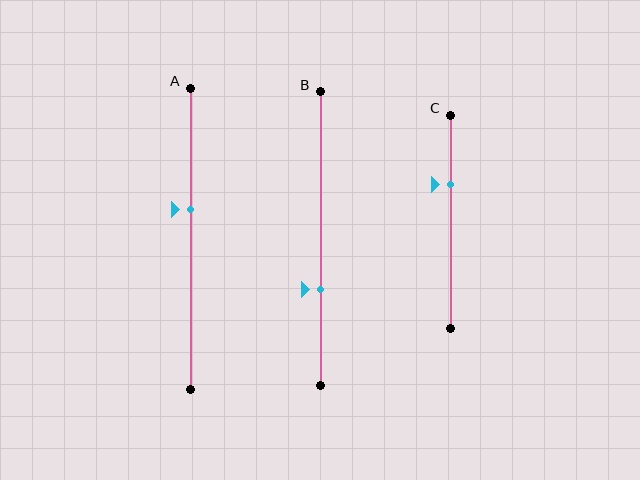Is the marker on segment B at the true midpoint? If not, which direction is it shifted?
No, the marker on segment B is shifted downward by about 18% of the segment length.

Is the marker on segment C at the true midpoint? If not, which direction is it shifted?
No, the marker on segment C is shifted upward by about 18% of the segment length.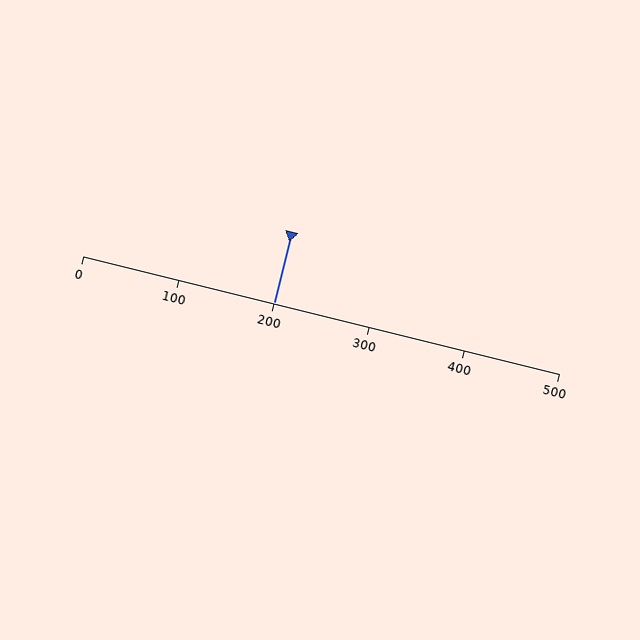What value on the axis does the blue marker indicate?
The marker indicates approximately 200.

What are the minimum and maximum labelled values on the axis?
The axis runs from 0 to 500.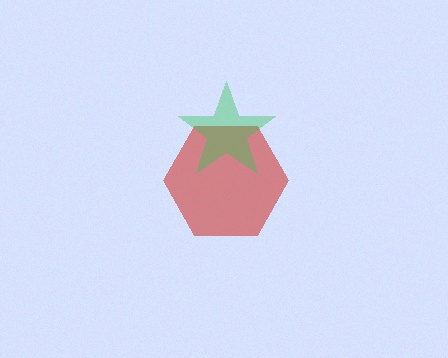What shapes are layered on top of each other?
The layered shapes are: a red hexagon, a green star.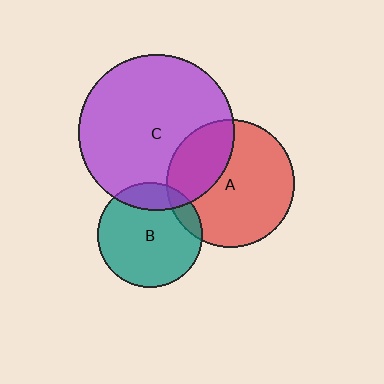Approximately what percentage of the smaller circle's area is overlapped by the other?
Approximately 30%.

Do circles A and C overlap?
Yes.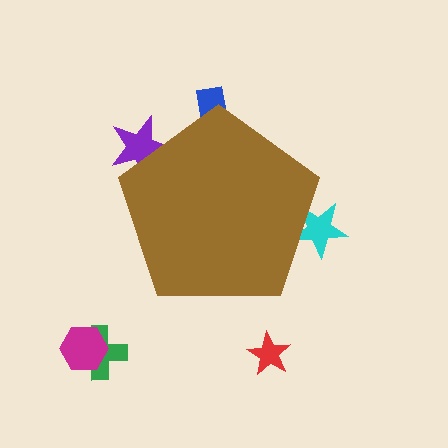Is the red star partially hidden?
No, the red star is fully visible.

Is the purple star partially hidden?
Yes, the purple star is partially hidden behind the brown pentagon.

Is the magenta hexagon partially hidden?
No, the magenta hexagon is fully visible.